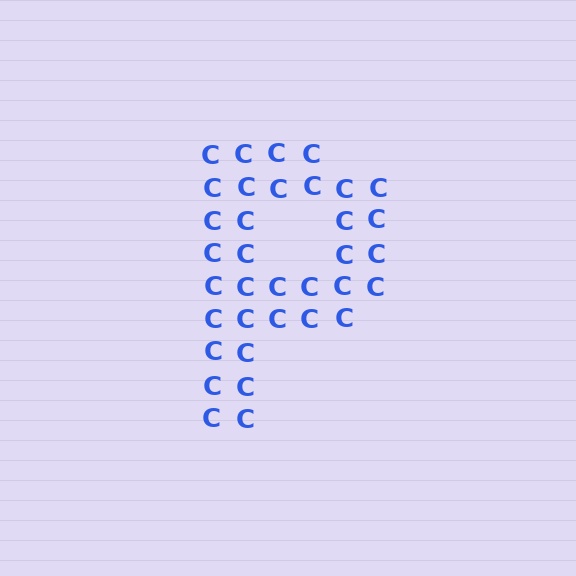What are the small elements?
The small elements are letter C's.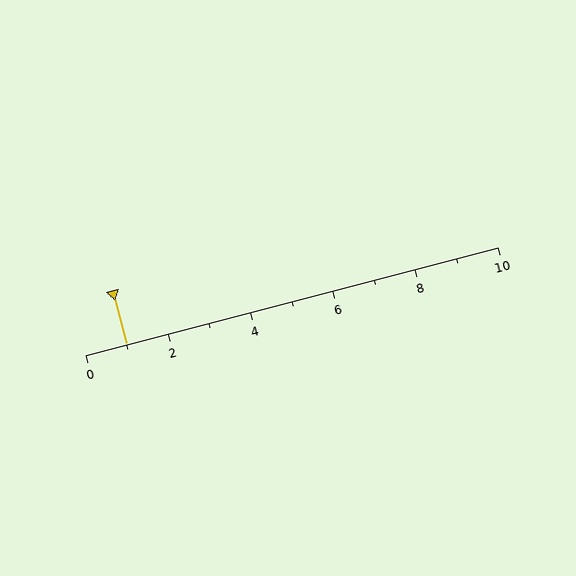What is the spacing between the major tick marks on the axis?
The major ticks are spaced 2 apart.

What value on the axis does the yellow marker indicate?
The marker indicates approximately 1.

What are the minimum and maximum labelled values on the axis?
The axis runs from 0 to 10.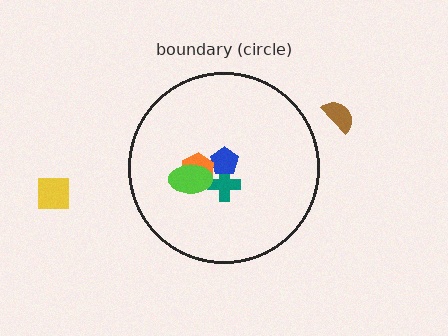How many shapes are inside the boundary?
4 inside, 2 outside.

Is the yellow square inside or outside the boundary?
Outside.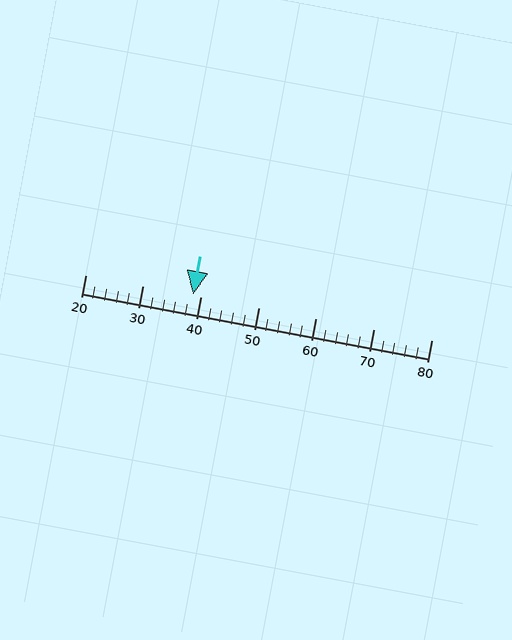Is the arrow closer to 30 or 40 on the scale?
The arrow is closer to 40.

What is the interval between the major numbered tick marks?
The major tick marks are spaced 10 units apart.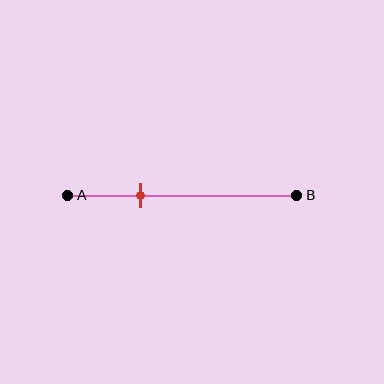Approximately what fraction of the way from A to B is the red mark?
The red mark is approximately 30% of the way from A to B.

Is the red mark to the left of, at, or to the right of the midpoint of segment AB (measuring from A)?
The red mark is to the left of the midpoint of segment AB.